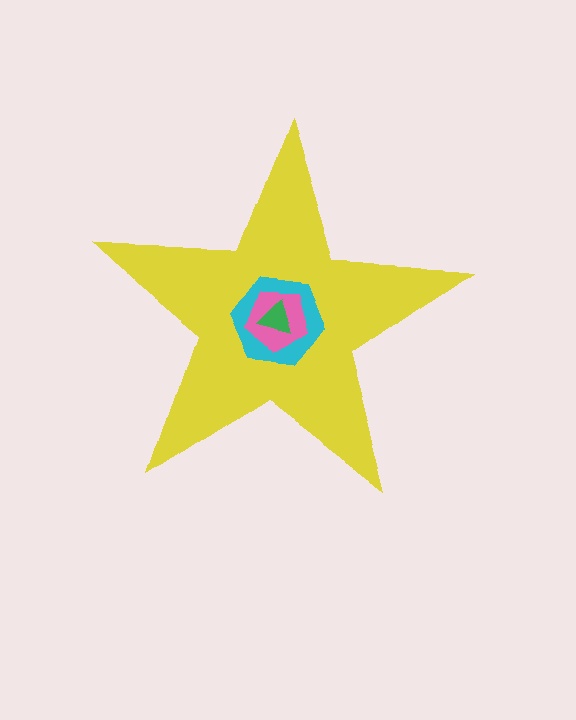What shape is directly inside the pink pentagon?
The green triangle.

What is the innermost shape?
The green triangle.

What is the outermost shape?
The yellow star.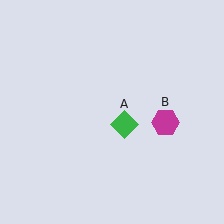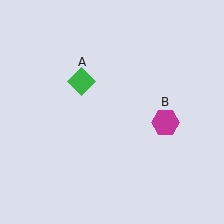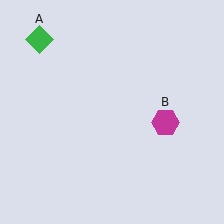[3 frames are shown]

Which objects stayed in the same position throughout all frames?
Magenta hexagon (object B) remained stationary.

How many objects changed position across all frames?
1 object changed position: green diamond (object A).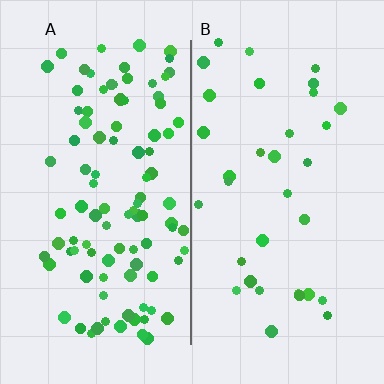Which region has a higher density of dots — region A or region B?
A (the left).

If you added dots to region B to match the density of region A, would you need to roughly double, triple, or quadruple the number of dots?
Approximately triple.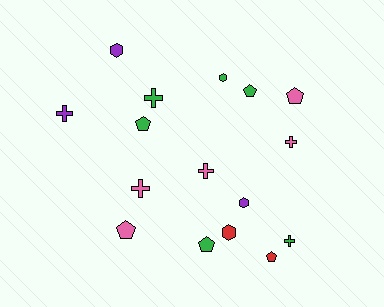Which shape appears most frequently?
Pentagon, with 6 objects.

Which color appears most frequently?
Green, with 6 objects.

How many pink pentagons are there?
There are 2 pink pentagons.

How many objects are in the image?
There are 16 objects.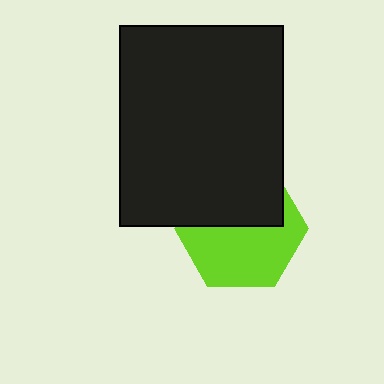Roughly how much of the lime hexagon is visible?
About half of it is visible (roughly 56%).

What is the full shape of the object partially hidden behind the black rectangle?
The partially hidden object is a lime hexagon.